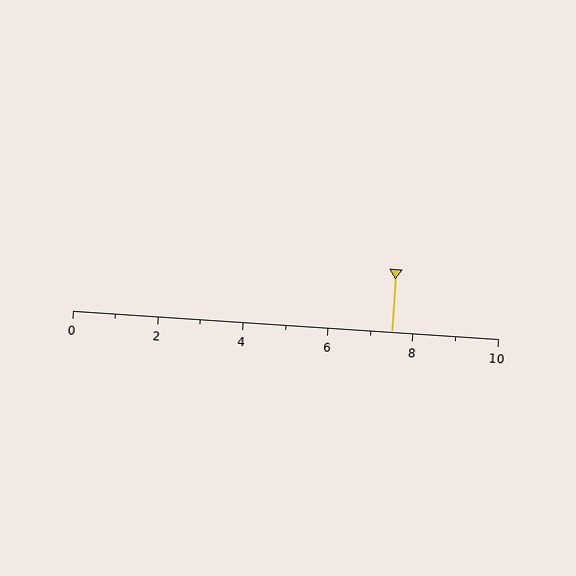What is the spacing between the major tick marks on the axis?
The major ticks are spaced 2 apart.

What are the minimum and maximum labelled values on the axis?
The axis runs from 0 to 10.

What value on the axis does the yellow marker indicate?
The marker indicates approximately 7.5.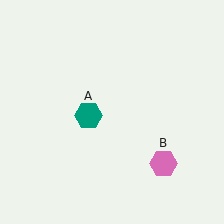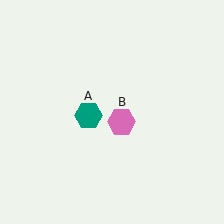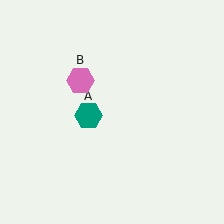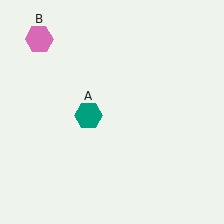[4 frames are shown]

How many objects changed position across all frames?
1 object changed position: pink hexagon (object B).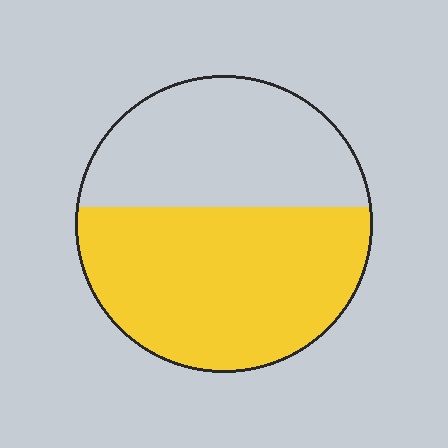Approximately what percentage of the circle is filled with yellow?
Approximately 55%.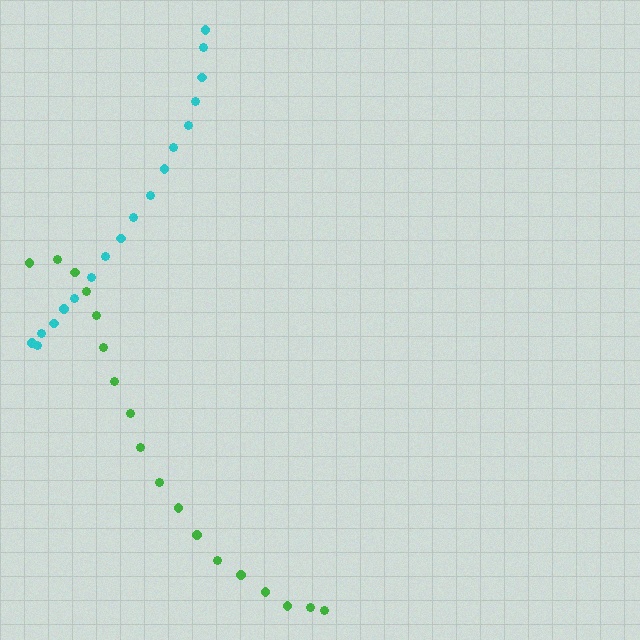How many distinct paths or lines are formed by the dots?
There are 2 distinct paths.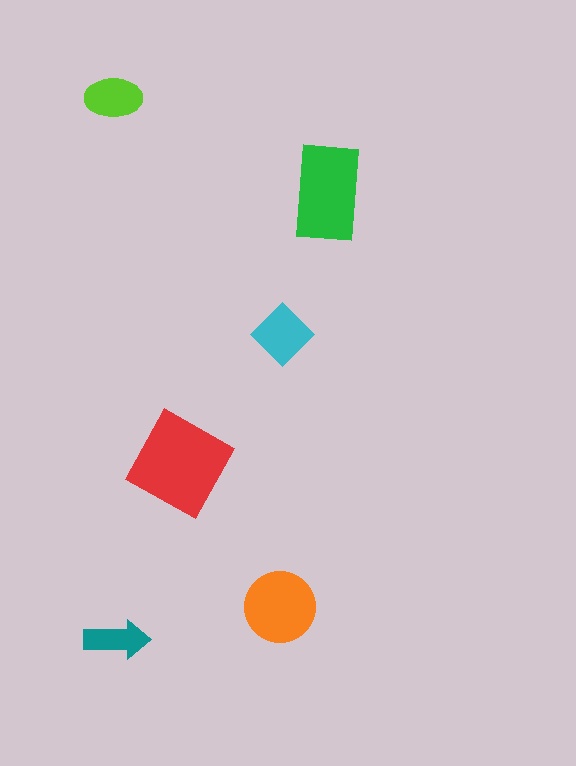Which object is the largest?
The red square.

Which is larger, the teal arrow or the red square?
The red square.